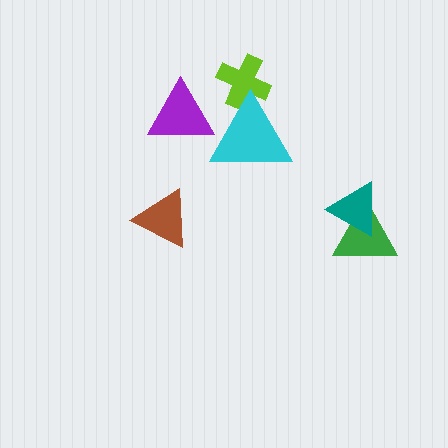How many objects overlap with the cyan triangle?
2 objects overlap with the cyan triangle.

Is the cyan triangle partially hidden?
Yes, it is partially covered by another shape.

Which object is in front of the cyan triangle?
The purple triangle is in front of the cyan triangle.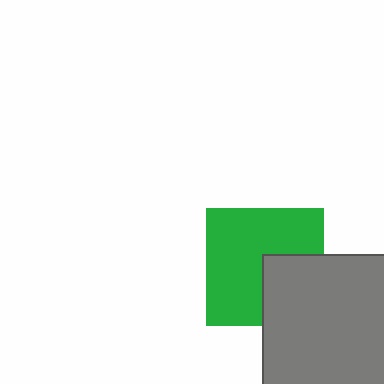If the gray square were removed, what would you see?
You would see the complete green square.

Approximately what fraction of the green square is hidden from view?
Roughly 32% of the green square is hidden behind the gray square.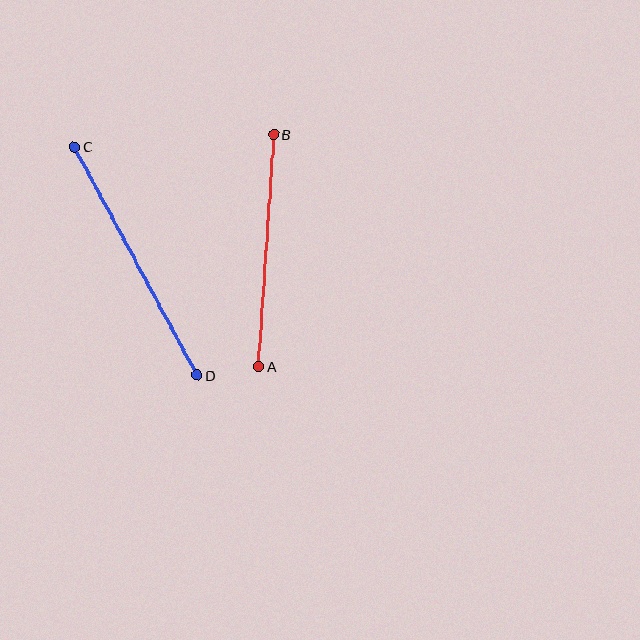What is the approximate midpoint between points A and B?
The midpoint is at approximately (266, 250) pixels.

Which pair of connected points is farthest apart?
Points C and D are farthest apart.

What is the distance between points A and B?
The distance is approximately 232 pixels.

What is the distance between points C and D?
The distance is approximately 259 pixels.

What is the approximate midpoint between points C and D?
The midpoint is at approximately (136, 261) pixels.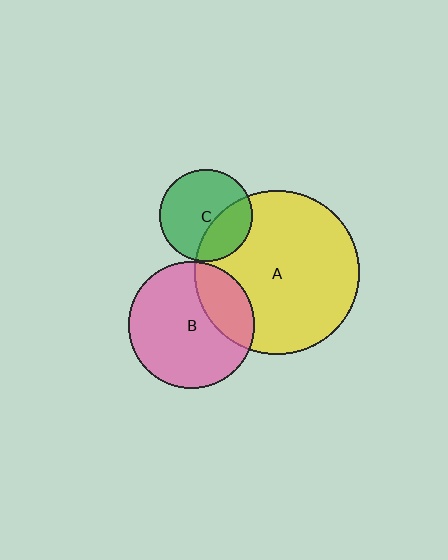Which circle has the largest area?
Circle A (yellow).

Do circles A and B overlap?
Yes.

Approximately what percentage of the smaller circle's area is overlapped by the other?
Approximately 25%.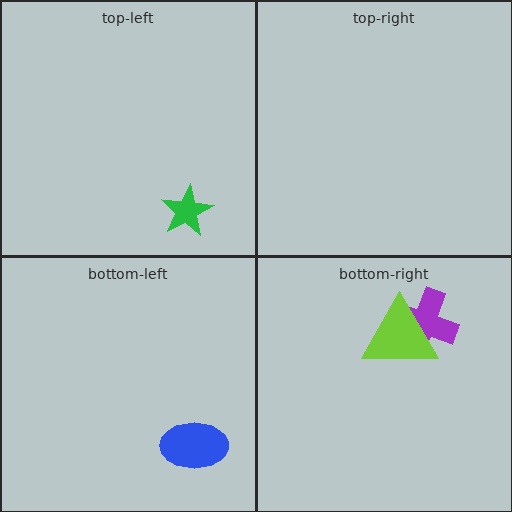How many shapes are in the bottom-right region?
2.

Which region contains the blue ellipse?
The bottom-left region.